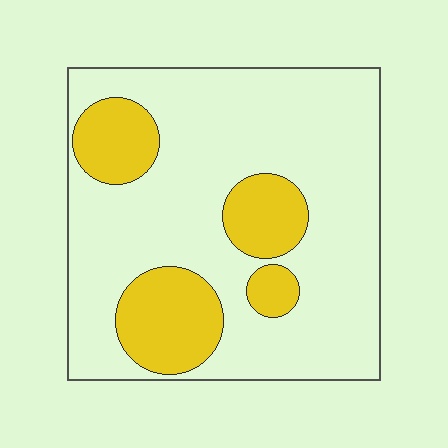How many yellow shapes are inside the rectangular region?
4.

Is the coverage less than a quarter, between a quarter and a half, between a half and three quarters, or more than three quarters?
Less than a quarter.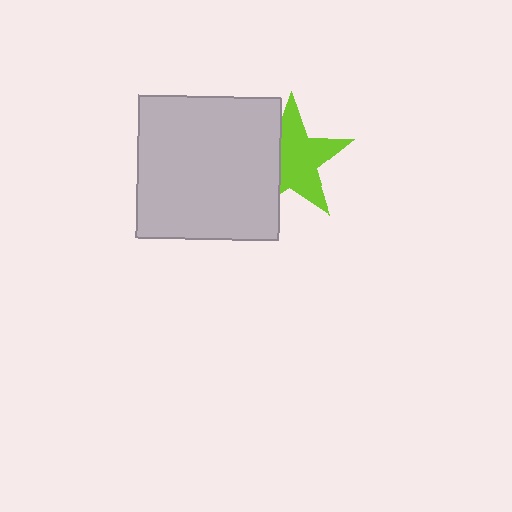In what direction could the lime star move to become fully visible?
The lime star could move right. That would shift it out from behind the light gray square entirely.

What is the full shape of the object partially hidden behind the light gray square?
The partially hidden object is a lime star.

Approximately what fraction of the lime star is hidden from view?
Roughly 36% of the lime star is hidden behind the light gray square.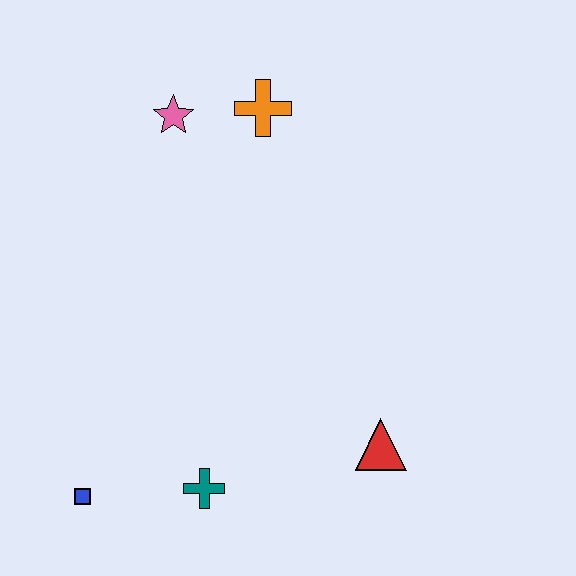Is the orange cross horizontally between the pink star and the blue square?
No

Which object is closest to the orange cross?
The pink star is closest to the orange cross.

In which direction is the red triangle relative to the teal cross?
The red triangle is to the right of the teal cross.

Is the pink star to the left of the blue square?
No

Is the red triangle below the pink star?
Yes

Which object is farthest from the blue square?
The orange cross is farthest from the blue square.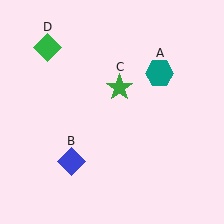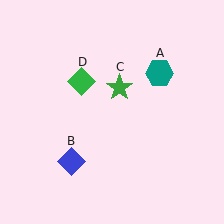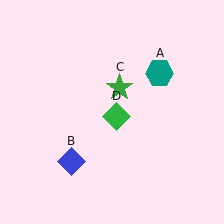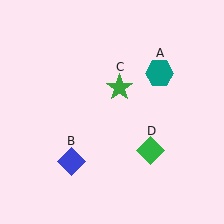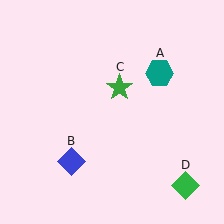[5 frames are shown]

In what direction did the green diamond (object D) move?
The green diamond (object D) moved down and to the right.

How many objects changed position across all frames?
1 object changed position: green diamond (object D).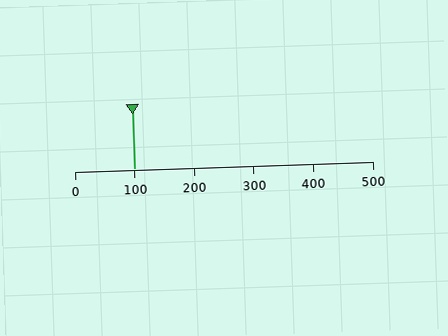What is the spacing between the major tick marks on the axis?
The major ticks are spaced 100 apart.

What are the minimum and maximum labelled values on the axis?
The axis runs from 0 to 500.